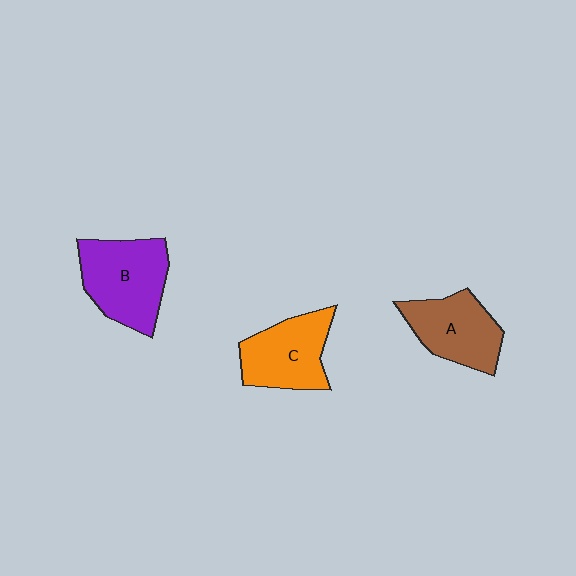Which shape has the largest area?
Shape B (purple).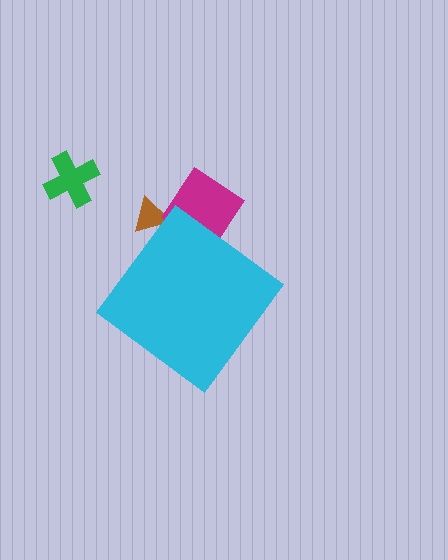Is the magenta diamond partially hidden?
Yes, the magenta diamond is partially hidden behind the cyan diamond.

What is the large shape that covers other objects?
A cyan diamond.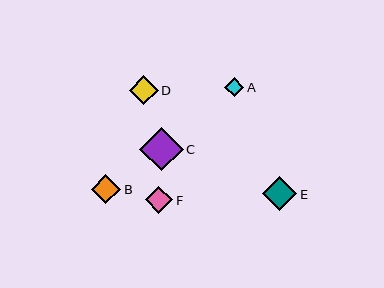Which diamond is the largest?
Diamond C is the largest with a size of approximately 43 pixels.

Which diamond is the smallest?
Diamond A is the smallest with a size of approximately 19 pixels.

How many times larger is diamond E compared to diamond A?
Diamond E is approximately 1.8 times the size of diamond A.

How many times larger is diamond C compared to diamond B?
Diamond C is approximately 1.5 times the size of diamond B.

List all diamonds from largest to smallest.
From largest to smallest: C, E, B, D, F, A.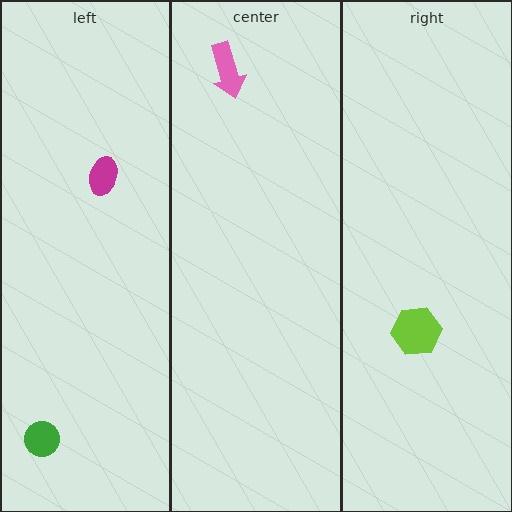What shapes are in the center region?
The pink arrow.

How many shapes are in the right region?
1.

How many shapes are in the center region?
1.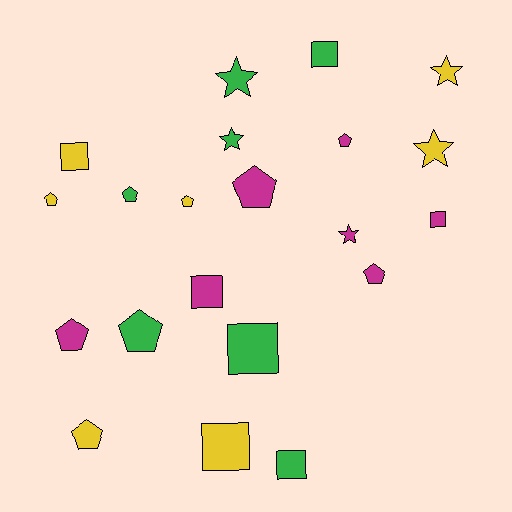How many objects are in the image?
There are 21 objects.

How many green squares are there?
There are 3 green squares.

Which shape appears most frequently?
Pentagon, with 9 objects.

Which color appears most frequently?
Green, with 7 objects.